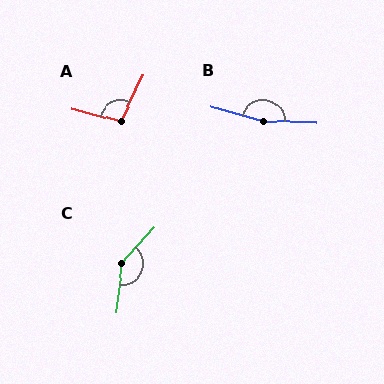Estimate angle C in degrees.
Approximately 146 degrees.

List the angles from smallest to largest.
A (101°), C (146°), B (167°).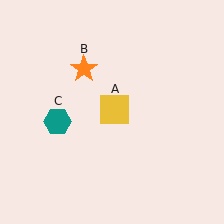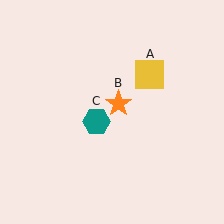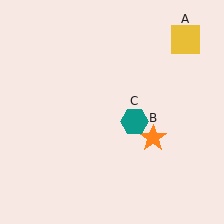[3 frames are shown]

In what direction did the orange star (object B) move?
The orange star (object B) moved down and to the right.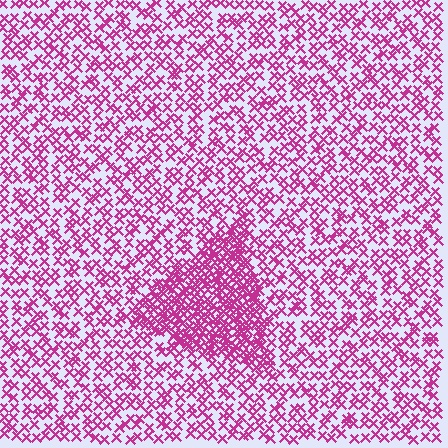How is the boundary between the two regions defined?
The boundary is defined by a change in element density (approximately 2.3x ratio). All elements are the same color, size, and shape.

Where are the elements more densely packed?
The elements are more densely packed inside the triangle boundary.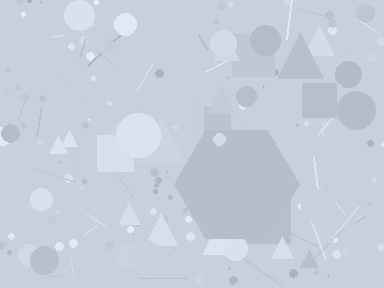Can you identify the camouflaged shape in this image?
The camouflaged shape is a hexagon.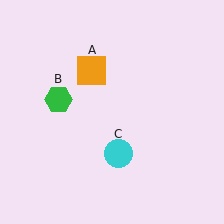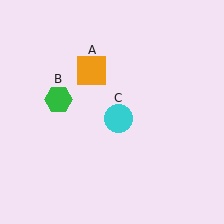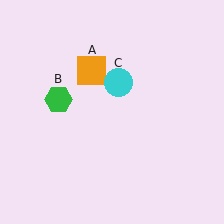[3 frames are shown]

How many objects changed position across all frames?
1 object changed position: cyan circle (object C).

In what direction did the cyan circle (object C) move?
The cyan circle (object C) moved up.